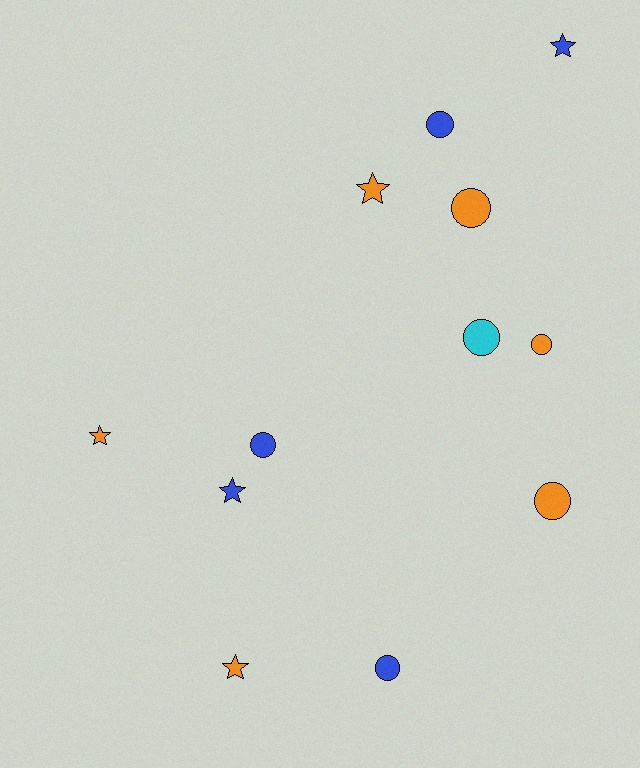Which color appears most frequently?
Orange, with 6 objects.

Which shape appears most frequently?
Circle, with 7 objects.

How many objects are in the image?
There are 12 objects.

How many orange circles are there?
There are 3 orange circles.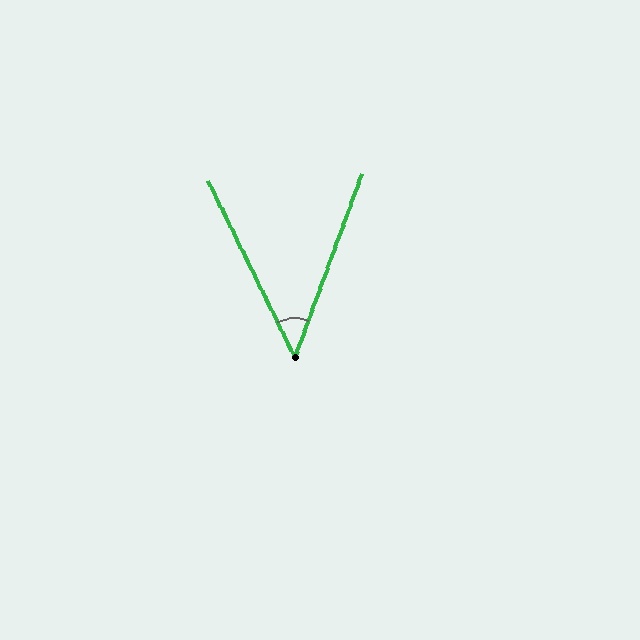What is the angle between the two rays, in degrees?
Approximately 46 degrees.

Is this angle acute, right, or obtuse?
It is acute.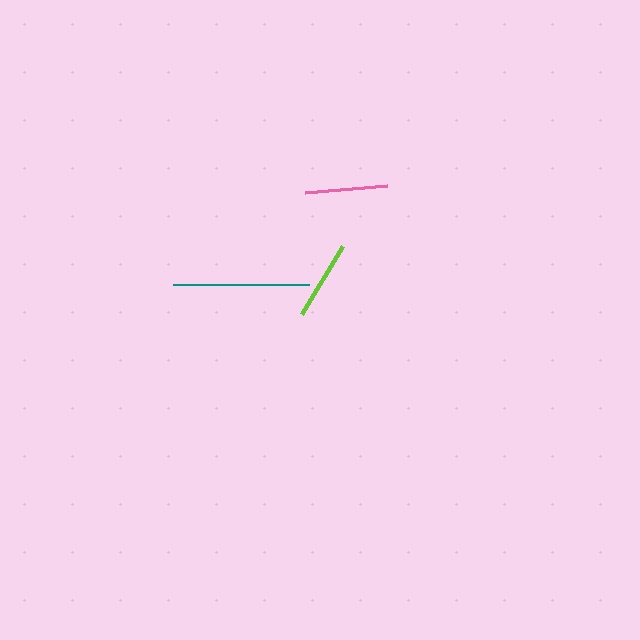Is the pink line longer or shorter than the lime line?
The pink line is longer than the lime line.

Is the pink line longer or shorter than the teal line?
The teal line is longer than the pink line.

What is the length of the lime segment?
The lime segment is approximately 79 pixels long.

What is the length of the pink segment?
The pink segment is approximately 82 pixels long.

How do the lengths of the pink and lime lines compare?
The pink and lime lines are approximately the same length.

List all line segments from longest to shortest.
From longest to shortest: teal, pink, lime.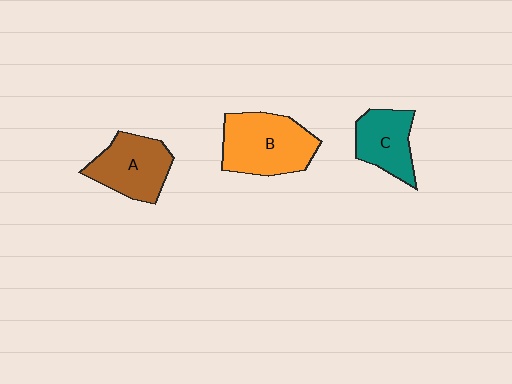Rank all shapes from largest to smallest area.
From largest to smallest: B (orange), A (brown), C (teal).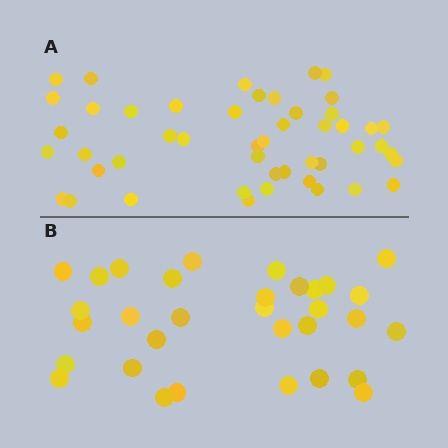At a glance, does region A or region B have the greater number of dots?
Region A (the top region) has more dots.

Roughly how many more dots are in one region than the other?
Region A has approximately 15 more dots than region B.